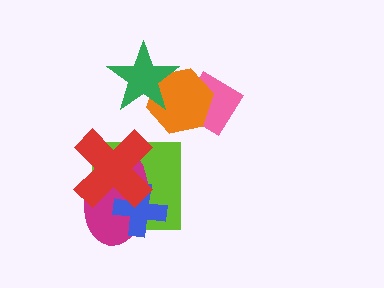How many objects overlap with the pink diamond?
1 object overlaps with the pink diamond.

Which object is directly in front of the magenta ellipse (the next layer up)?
The blue cross is directly in front of the magenta ellipse.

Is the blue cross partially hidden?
Yes, it is partially covered by another shape.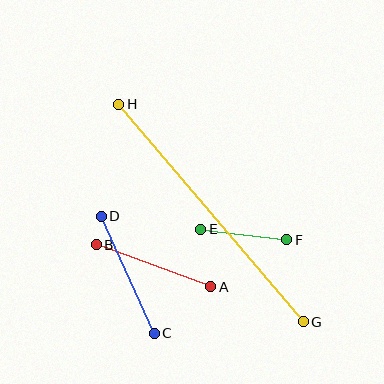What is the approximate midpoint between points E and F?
The midpoint is at approximately (244, 235) pixels.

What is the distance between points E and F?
The distance is approximately 87 pixels.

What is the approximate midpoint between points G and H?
The midpoint is at approximately (211, 213) pixels.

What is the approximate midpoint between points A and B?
The midpoint is at approximately (154, 266) pixels.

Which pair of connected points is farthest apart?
Points G and H are farthest apart.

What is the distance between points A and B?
The distance is approximately 122 pixels.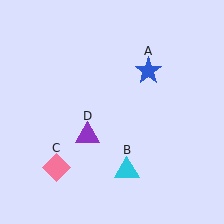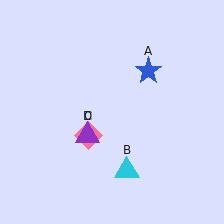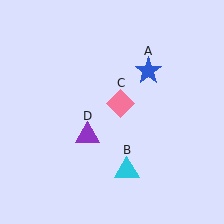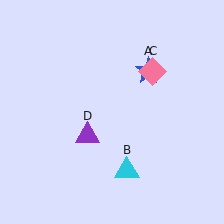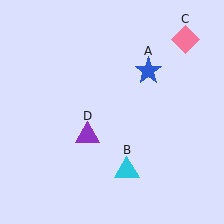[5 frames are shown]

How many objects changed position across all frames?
1 object changed position: pink diamond (object C).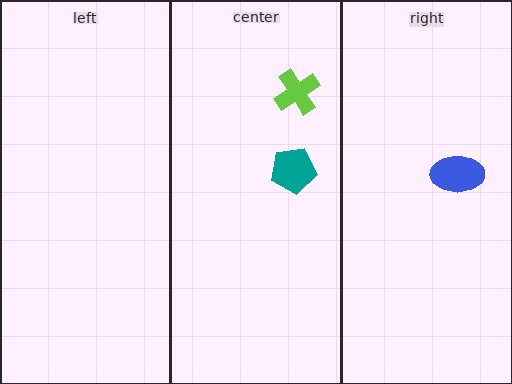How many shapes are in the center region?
2.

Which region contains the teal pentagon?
The center region.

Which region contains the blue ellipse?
The right region.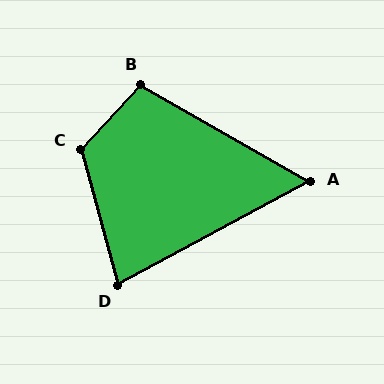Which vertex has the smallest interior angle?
A, at approximately 58 degrees.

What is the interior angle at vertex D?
Approximately 77 degrees (acute).